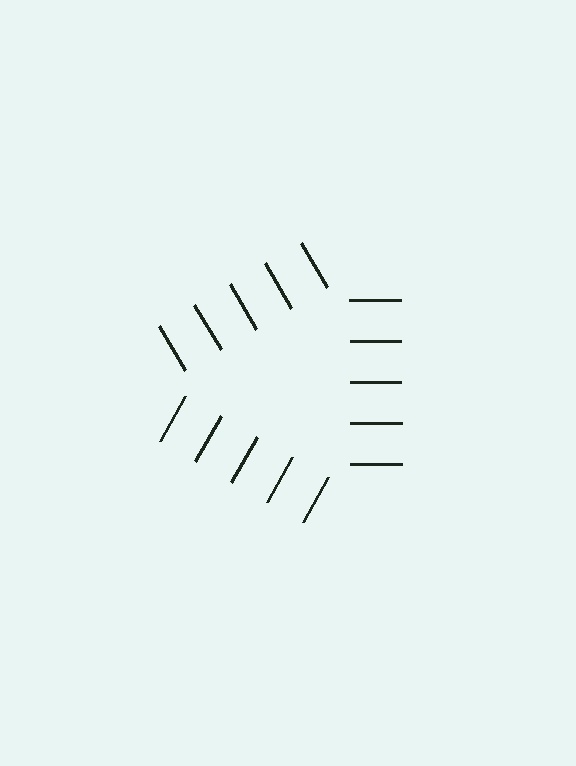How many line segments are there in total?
15 — 5 along each of the 3 edges.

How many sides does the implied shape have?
3 sides — the line-ends trace a triangle.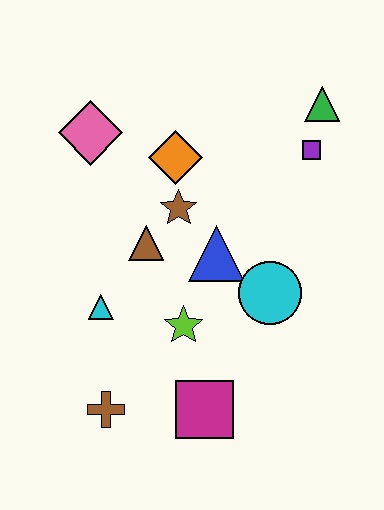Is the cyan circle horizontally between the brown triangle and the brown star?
No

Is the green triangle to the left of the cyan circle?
No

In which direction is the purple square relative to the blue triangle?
The purple square is above the blue triangle.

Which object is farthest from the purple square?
The brown cross is farthest from the purple square.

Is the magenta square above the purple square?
No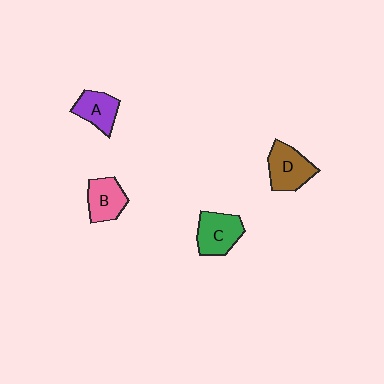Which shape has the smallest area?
Shape A (purple).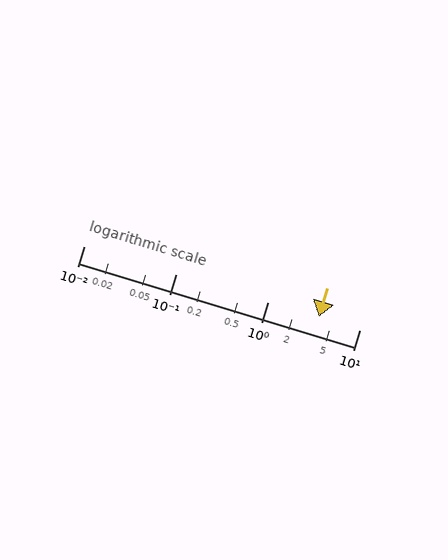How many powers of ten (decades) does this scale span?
The scale spans 3 decades, from 0.01 to 10.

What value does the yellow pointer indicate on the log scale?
The pointer indicates approximately 3.6.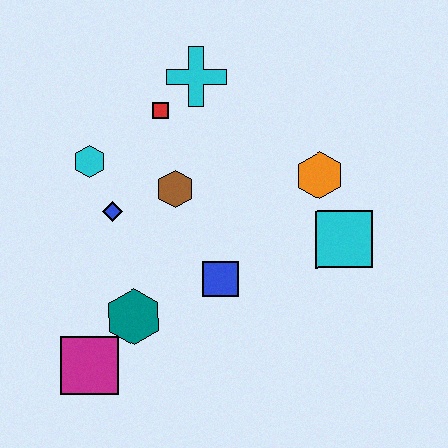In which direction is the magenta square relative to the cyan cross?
The magenta square is below the cyan cross.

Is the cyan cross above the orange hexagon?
Yes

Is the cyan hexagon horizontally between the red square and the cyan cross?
No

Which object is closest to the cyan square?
The orange hexagon is closest to the cyan square.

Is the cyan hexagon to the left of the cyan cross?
Yes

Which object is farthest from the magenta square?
The cyan cross is farthest from the magenta square.